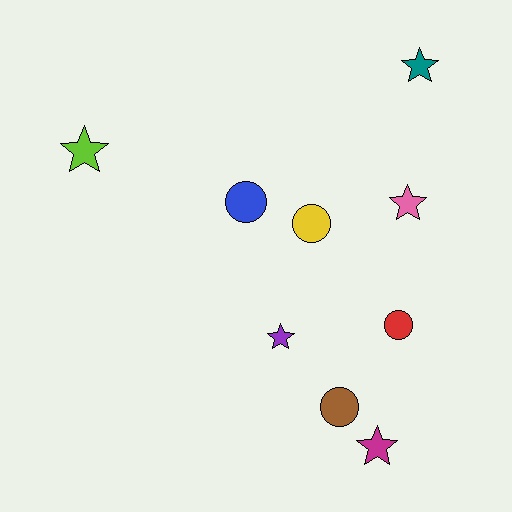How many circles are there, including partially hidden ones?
There are 4 circles.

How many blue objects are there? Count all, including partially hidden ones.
There is 1 blue object.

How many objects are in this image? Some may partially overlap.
There are 9 objects.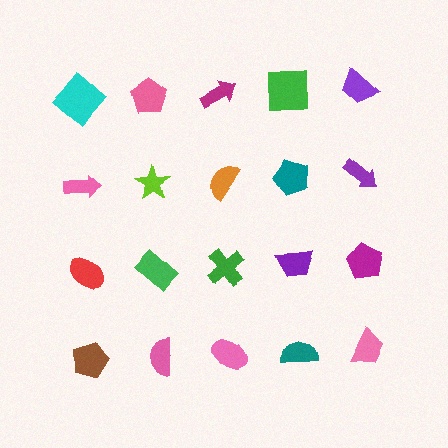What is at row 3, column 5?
A magenta pentagon.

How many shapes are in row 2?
5 shapes.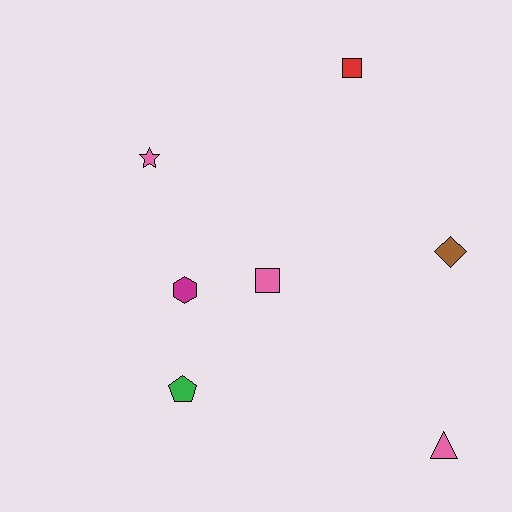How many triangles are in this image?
There is 1 triangle.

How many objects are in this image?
There are 7 objects.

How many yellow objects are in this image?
There are no yellow objects.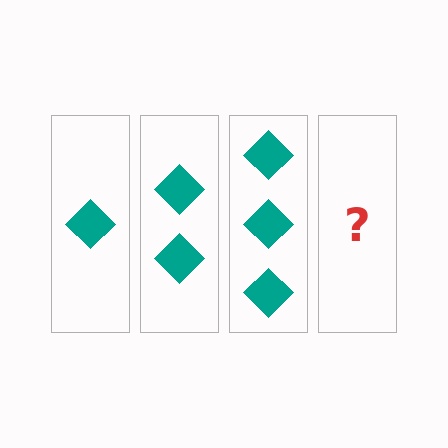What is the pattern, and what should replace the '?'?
The pattern is that each step adds one more diamond. The '?' should be 4 diamonds.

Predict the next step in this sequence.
The next step is 4 diamonds.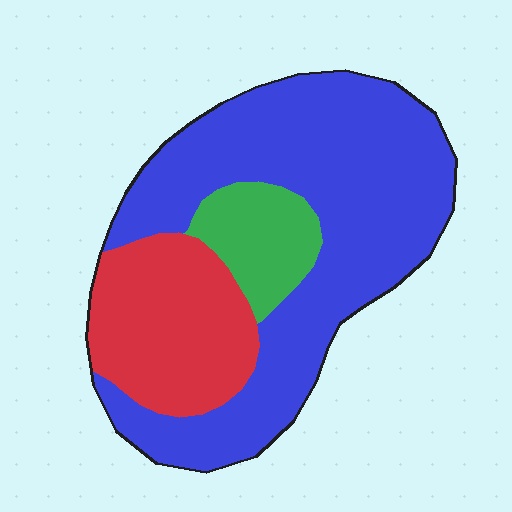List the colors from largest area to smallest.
From largest to smallest: blue, red, green.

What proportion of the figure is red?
Red takes up about one quarter (1/4) of the figure.